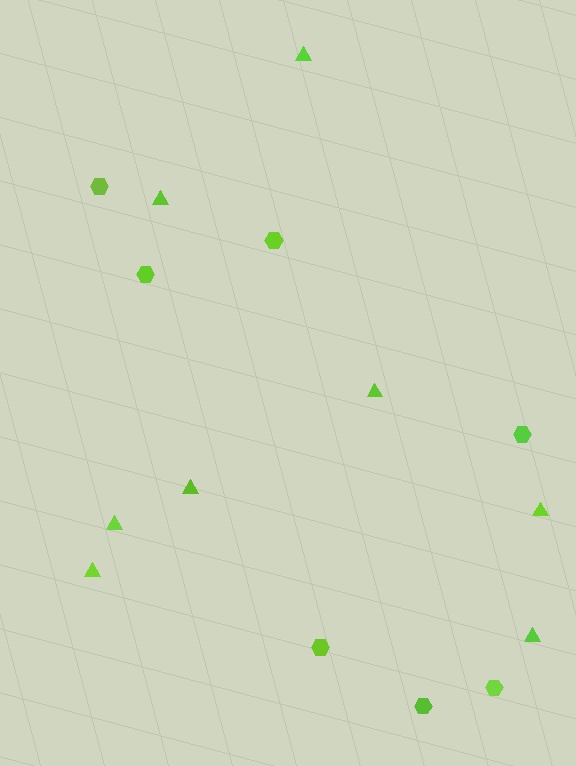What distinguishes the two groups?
There are 2 groups: one group of hexagons (7) and one group of triangles (8).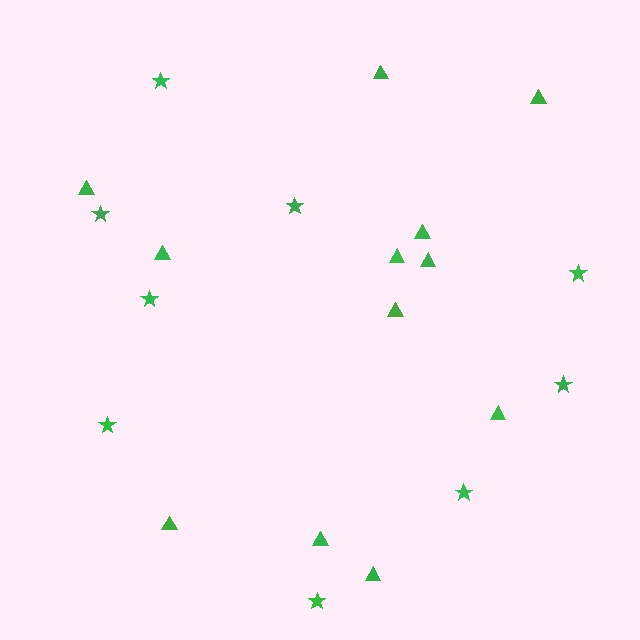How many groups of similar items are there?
There are 2 groups: one group of stars (9) and one group of triangles (12).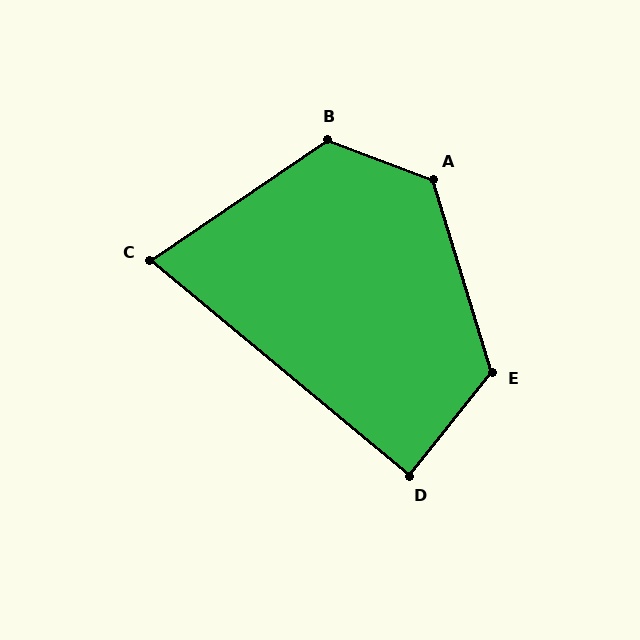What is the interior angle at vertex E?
Approximately 124 degrees (obtuse).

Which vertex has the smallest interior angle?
C, at approximately 74 degrees.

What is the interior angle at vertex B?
Approximately 125 degrees (obtuse).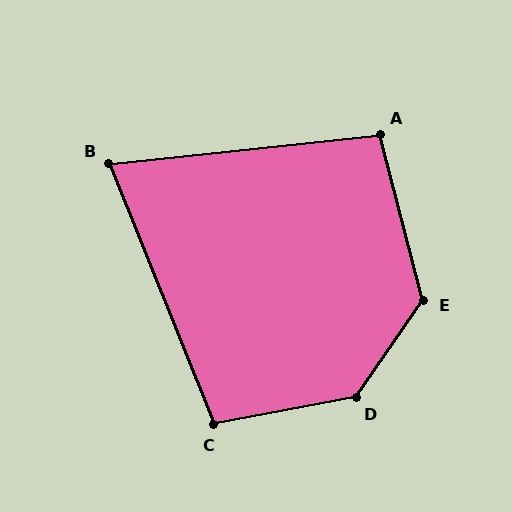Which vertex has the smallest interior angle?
B, at approximately 74 degrees.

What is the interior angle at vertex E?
Approximately 131 degrees (obtuse).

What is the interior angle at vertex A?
Approximately 99 degrees (obtuse).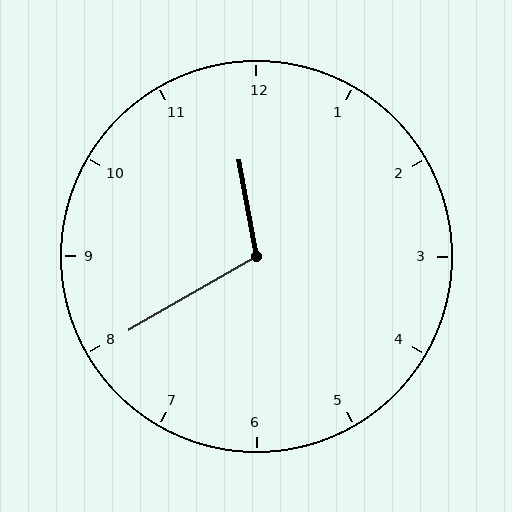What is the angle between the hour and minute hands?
Approximately 110 degrees.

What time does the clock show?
11:40.